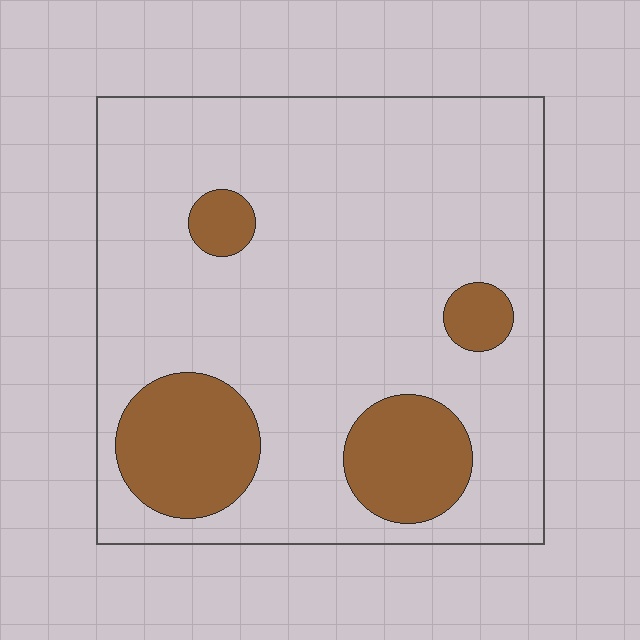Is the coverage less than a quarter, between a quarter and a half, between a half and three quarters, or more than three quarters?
Less than a quarter.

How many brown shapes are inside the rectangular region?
4.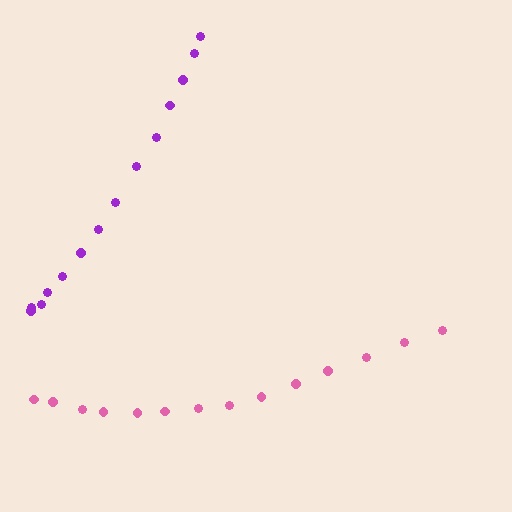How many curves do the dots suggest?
There are 2 distinct paths.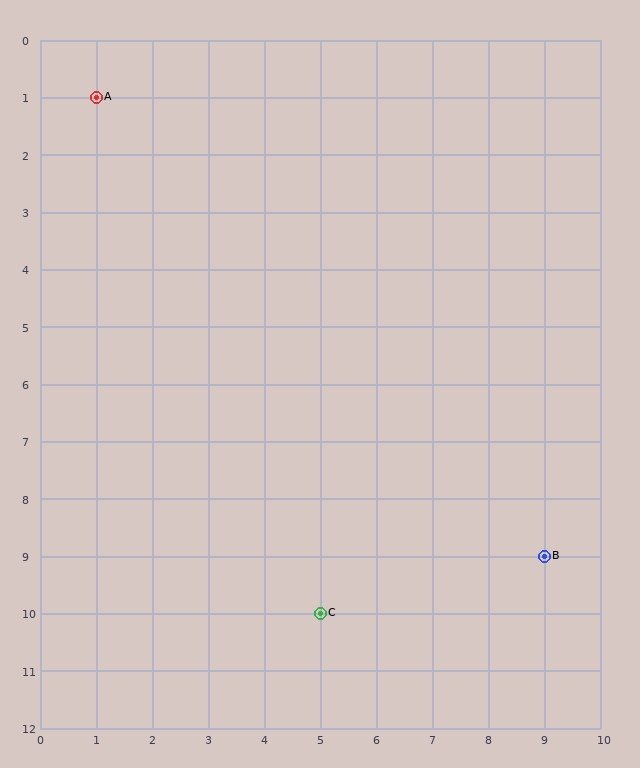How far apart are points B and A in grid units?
Points B and A are 8 columns and 8 rows apart (about 11.3 grid units diagonally).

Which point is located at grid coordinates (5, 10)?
Point C is at (5, 10).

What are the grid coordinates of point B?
Point B is at grid coordinates (9, 9).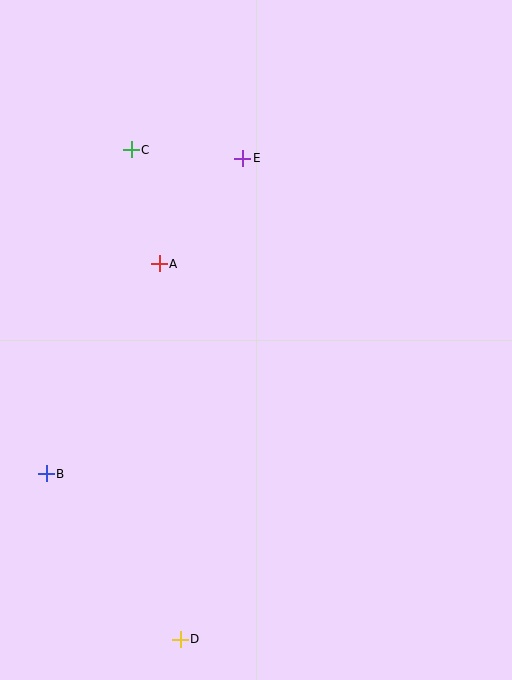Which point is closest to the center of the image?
Point A at (159, 264) is closest to the center.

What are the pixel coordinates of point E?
Point E is at (243, 158).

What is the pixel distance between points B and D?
The distance between B and D is 213 pixels.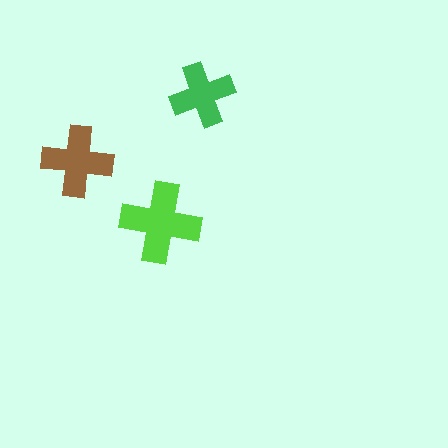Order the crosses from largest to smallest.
the lime one, the brown one, the green one.